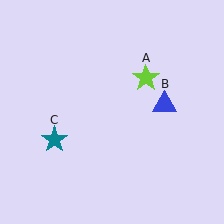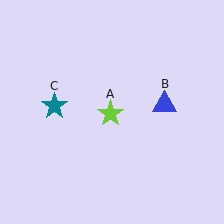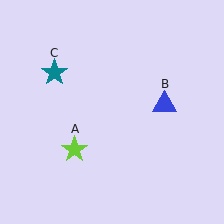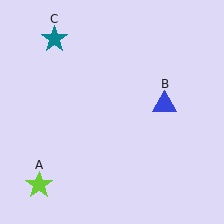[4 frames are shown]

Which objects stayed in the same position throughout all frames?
Blue triangle (object B) remained stationary.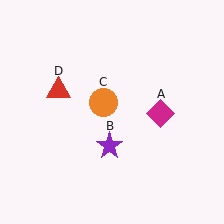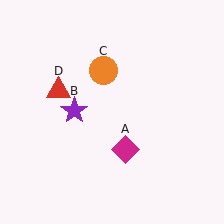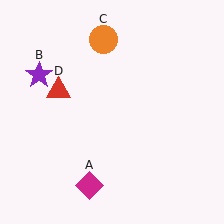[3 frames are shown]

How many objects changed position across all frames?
3 objects changed position: magenta diamond (object A), purple star (object B), orange circle (object C).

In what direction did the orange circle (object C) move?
The orange circle (object C) moved up.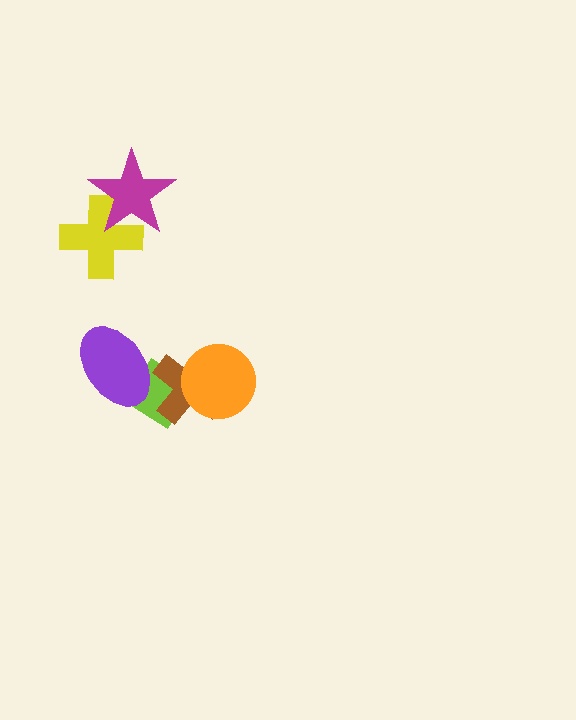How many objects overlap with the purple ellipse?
1 object overlaps with the purple ellipse.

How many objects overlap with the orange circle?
1 object overlaps with the orange circle.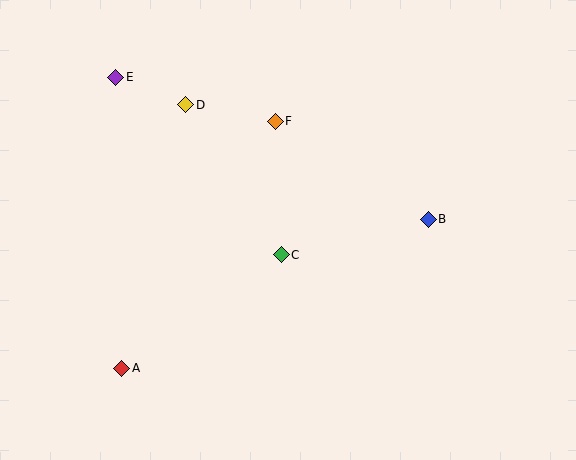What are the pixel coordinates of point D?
Point D is at (186, 105).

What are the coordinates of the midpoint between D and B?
The midpoint between D and B is at (307, 162).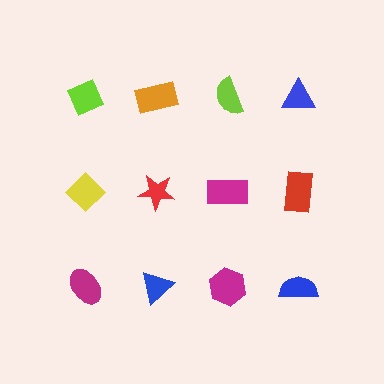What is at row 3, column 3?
A magenta hexagon.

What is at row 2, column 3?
A magenta rectangle.